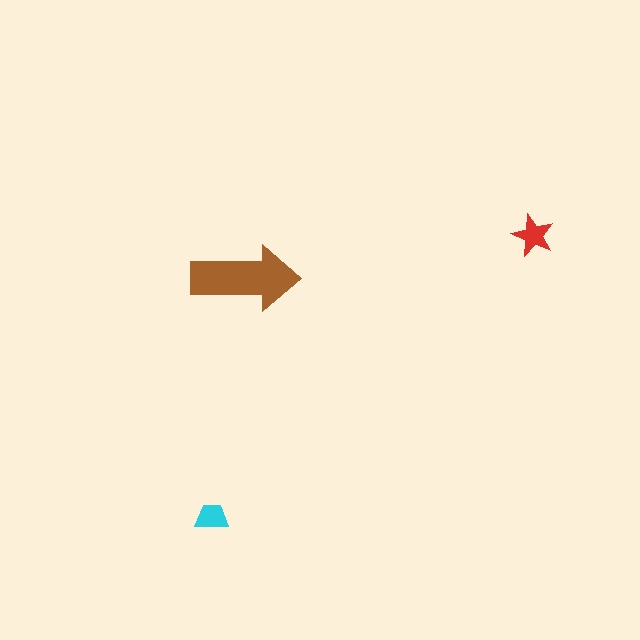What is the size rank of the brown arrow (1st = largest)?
1st.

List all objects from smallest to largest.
The cyan trapezoid, the red star, the brown arrow.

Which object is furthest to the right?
The red star is rightmost.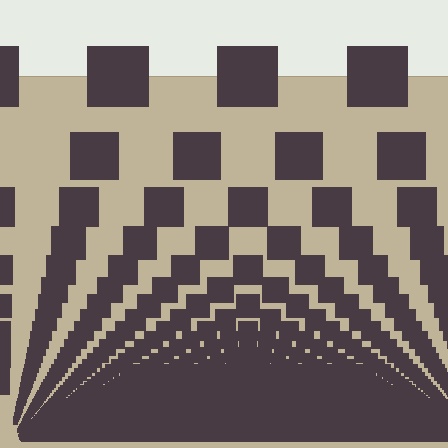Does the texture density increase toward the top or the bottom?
Density increases toward the bottom.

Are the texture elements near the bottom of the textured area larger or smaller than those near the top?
Smaller. The gradient is inverted — elements near the bottom are smaller and denser.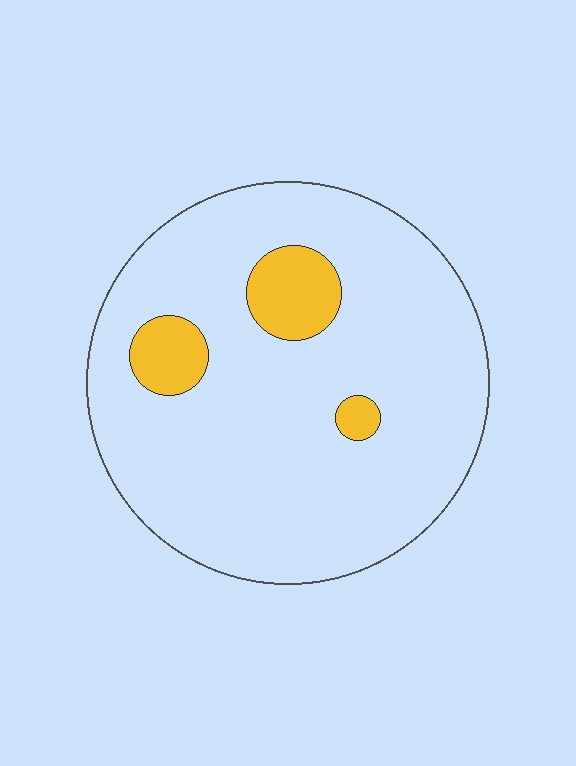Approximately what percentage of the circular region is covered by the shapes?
Approximately 10%.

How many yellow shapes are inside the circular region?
3.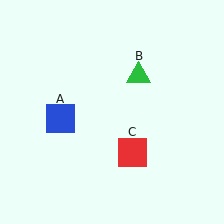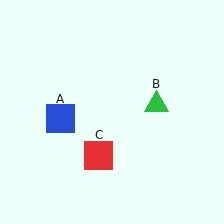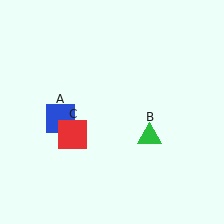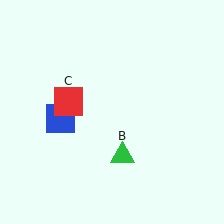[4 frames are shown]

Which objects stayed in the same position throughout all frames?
Blue square (object A) remained stationary.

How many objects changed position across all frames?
2 objects changed position: green triangle (object B), red square (object C).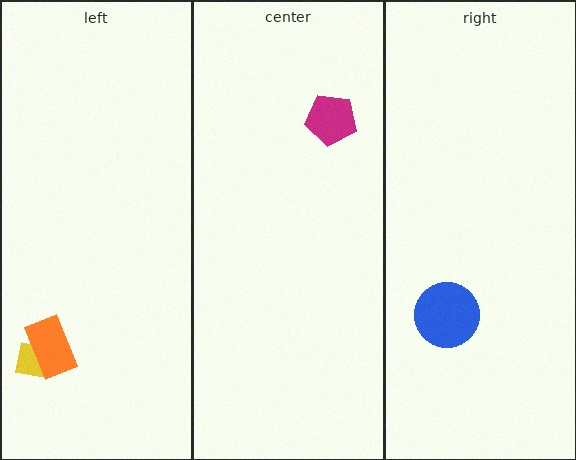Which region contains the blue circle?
The right region.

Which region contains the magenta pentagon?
The center region.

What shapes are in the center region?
The magenta pentagon.